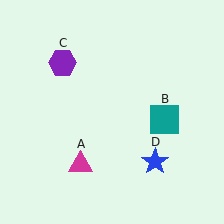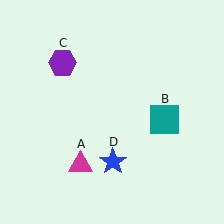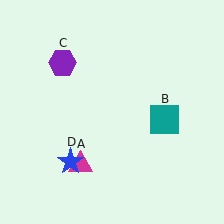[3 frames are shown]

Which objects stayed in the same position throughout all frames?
Magenta triangle (object A) and teal square (object B) and purple hexagon (object C) remained stationary.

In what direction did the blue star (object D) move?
The blue star (object D) moved left.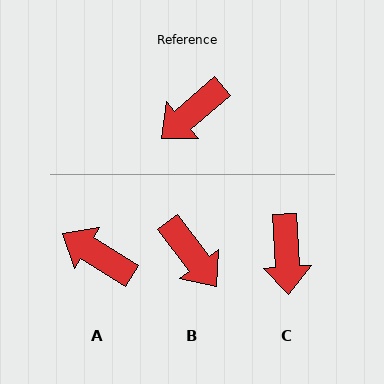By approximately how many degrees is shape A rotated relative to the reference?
Approximately 72 degrees clockwise.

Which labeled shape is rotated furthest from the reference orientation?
B, about 87 degrees away.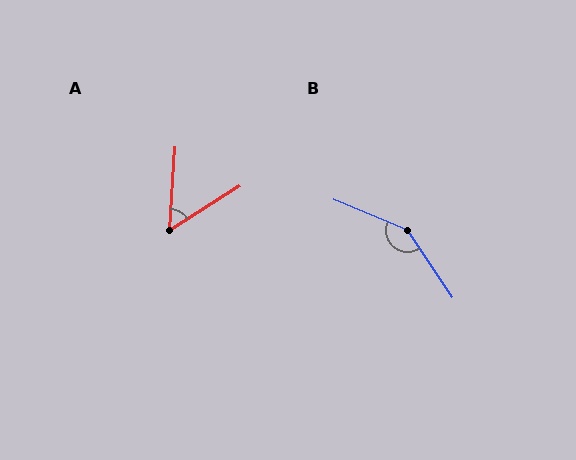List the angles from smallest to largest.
A (54°), B (146°).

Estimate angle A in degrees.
Approximately 54 degrees.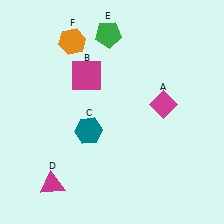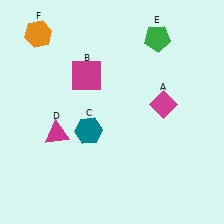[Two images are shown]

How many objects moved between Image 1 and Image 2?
3 objects moved between the two images.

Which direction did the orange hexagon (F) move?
The orange hexagon (F) moved left.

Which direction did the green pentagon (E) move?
The green pentagon (E) moved right.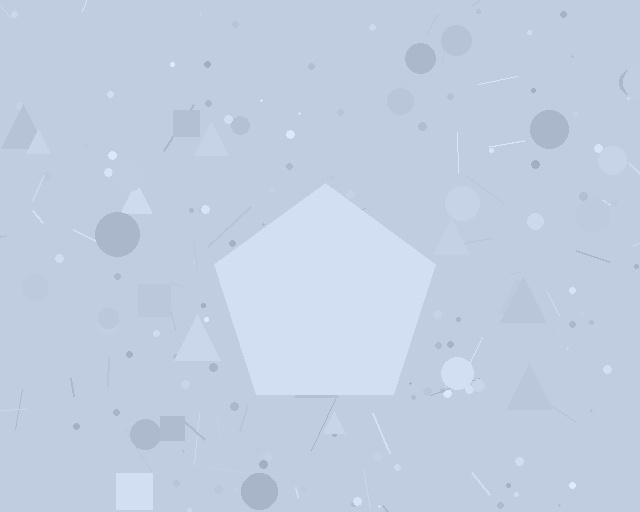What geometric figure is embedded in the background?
A pentagon is embedded in the background.